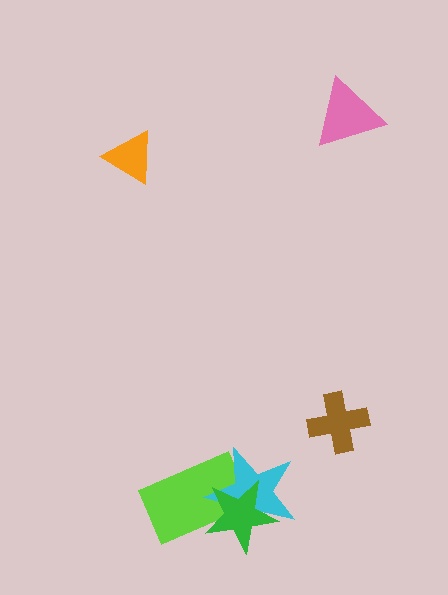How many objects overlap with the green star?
2 objects overlap with the green star.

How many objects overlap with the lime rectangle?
2 objects overlap with the lime rectangle.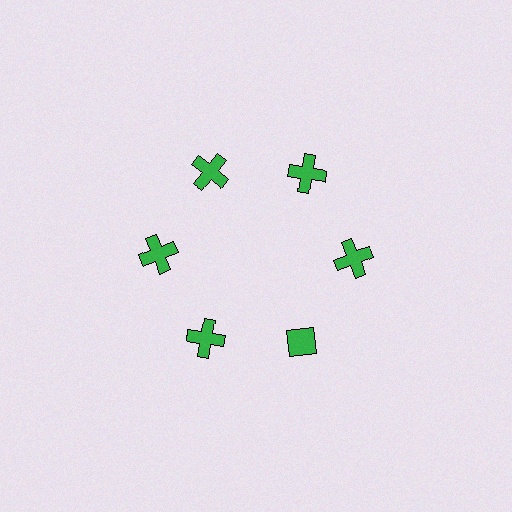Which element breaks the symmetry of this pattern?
The green diamond at roughly the 5 o'clock position breaks the symmetry. All other shapes are green crosses.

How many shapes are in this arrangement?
There are 6 shapes arranged in a ring pattern.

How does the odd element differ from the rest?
It has a different shape: diamond instead of cross.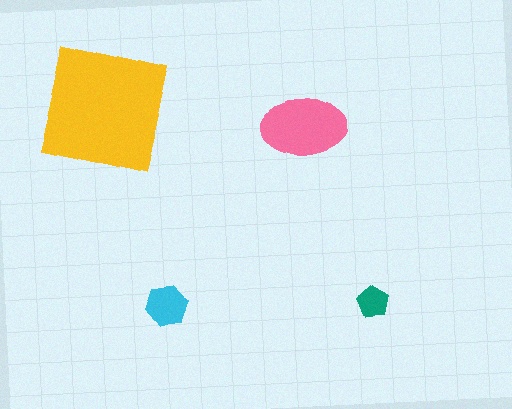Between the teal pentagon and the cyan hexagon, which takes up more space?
The cyan hexagon.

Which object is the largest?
The yellow square.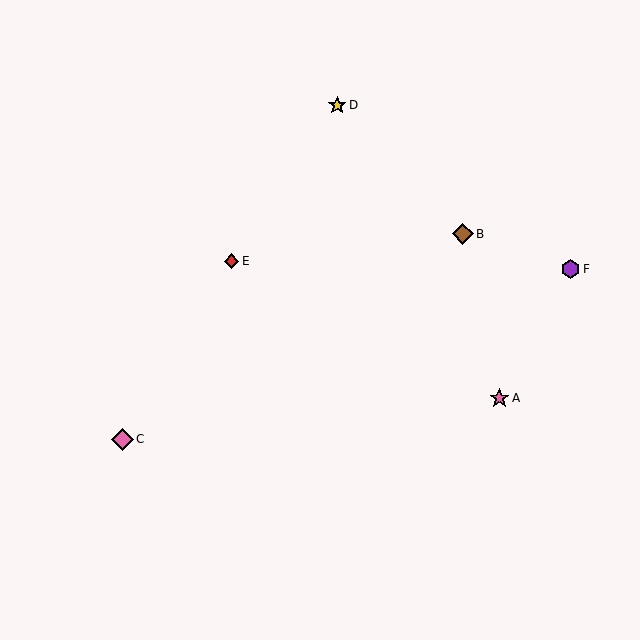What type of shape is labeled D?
Shape D is a yellow star.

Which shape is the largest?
The pink diamond (labeled C) is the largest.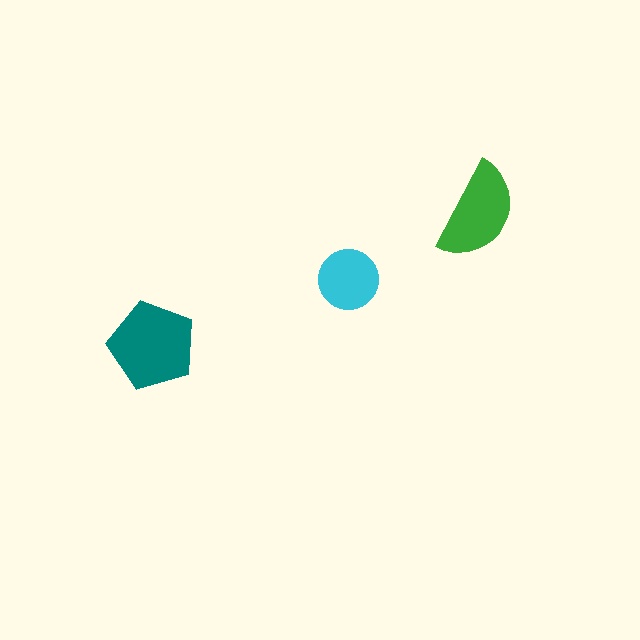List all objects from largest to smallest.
The teal pentagon, the green semicircle, the cyan circle.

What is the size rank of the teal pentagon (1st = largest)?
1st.